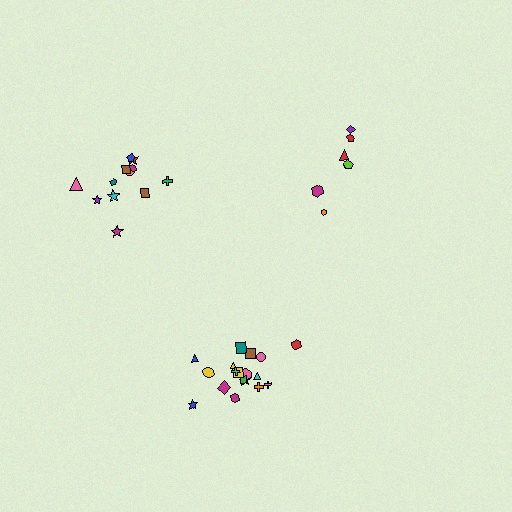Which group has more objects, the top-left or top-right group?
The top-left group.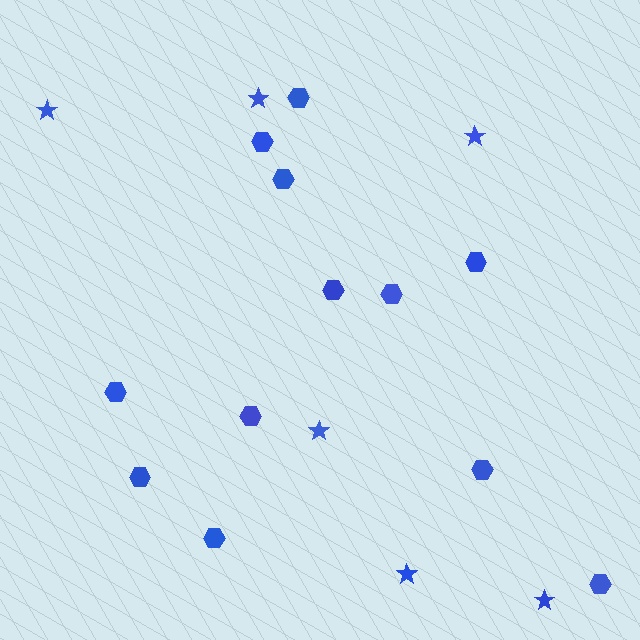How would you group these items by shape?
There are 2 groups: one group of stars (6) and one group of hexagons (12).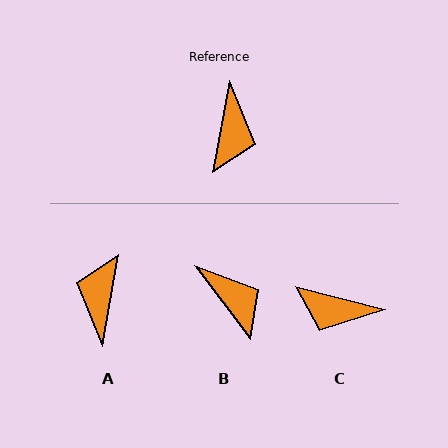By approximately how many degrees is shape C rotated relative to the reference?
Approximately 94 degrees clockwise.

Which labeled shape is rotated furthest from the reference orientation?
A, about 179 degrees away.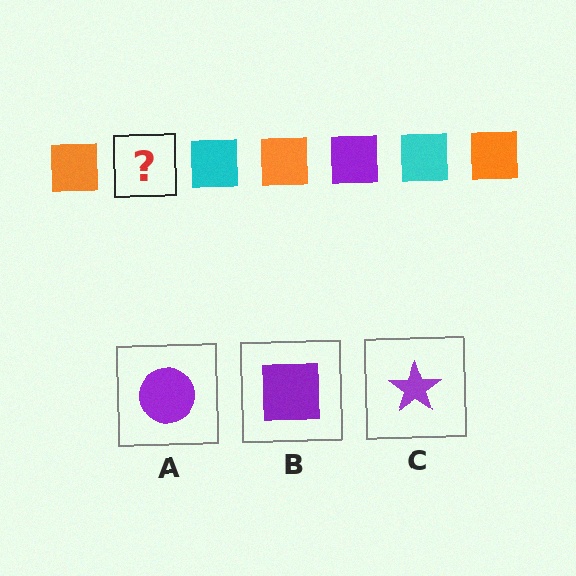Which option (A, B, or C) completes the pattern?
B.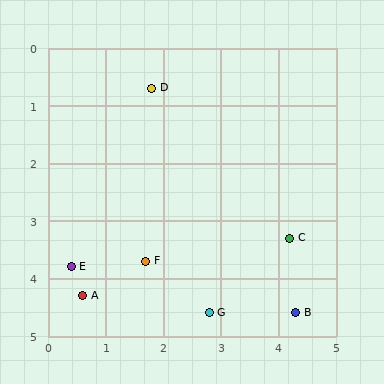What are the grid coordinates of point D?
Point D is at approximately (1.8, 0.7).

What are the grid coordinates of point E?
Point E is at approximately (0.4, 3.8).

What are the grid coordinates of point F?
Point F is at approximately (1.7, 3.7).